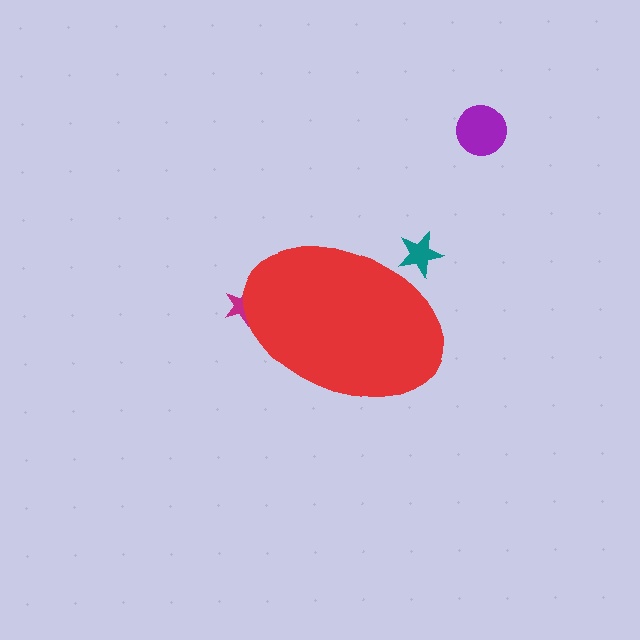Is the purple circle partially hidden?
No, the purple circle is fully visible.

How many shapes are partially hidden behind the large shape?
2 shapes are partially hidden.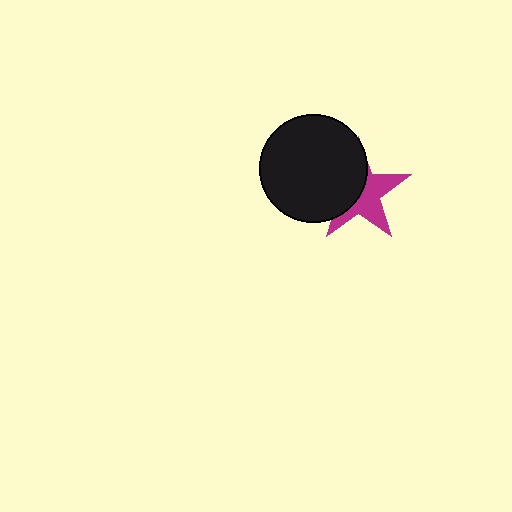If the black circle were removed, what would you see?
You would see the complete magenta star.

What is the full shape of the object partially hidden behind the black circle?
The partially hidden object is a magenta star.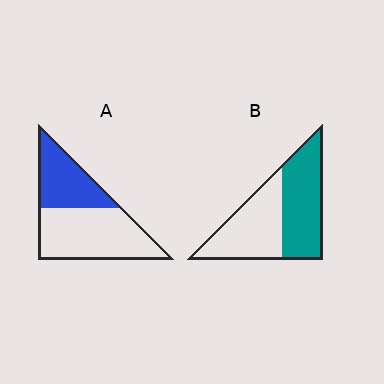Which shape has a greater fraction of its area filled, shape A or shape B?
Shape B.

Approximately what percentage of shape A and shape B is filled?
A is approximately 40% and B is approximately 50%.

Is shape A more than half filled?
No.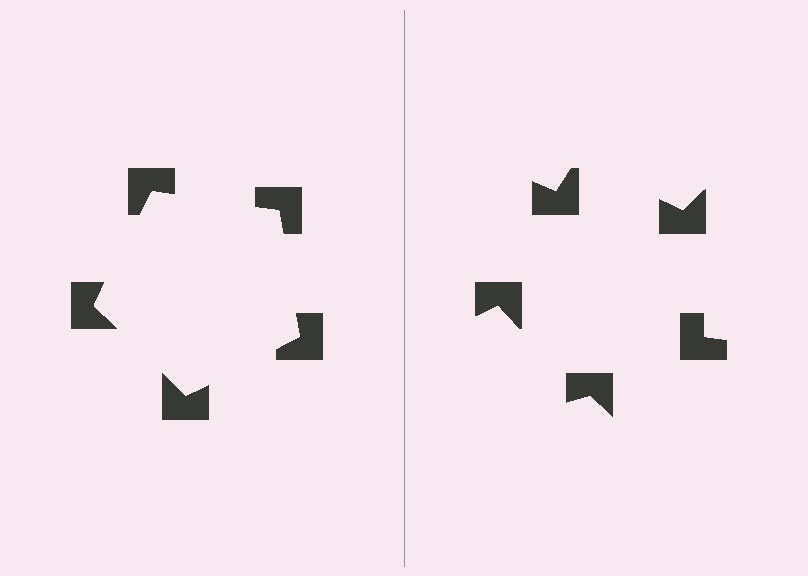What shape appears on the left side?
An illusory pentagon.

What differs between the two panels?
The notched squares are positioned identically on both sides; only the wedge orientations differ. On the left they align to a pentagon; on the right they are misaligned.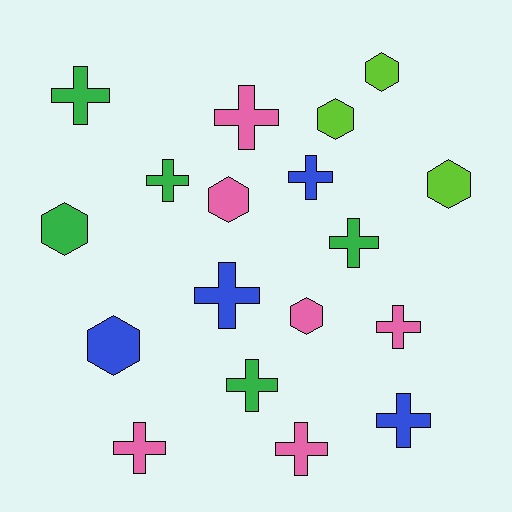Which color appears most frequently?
Pink, with 6 objects.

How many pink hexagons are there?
There are 2 pink hexagons.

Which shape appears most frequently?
Cross, with 11 objects.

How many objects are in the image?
There are 18 objects.